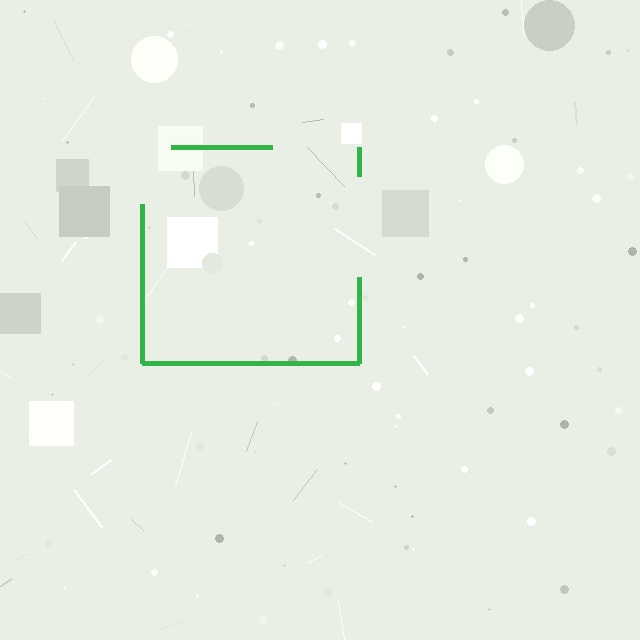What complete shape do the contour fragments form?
The contour fragments form a square.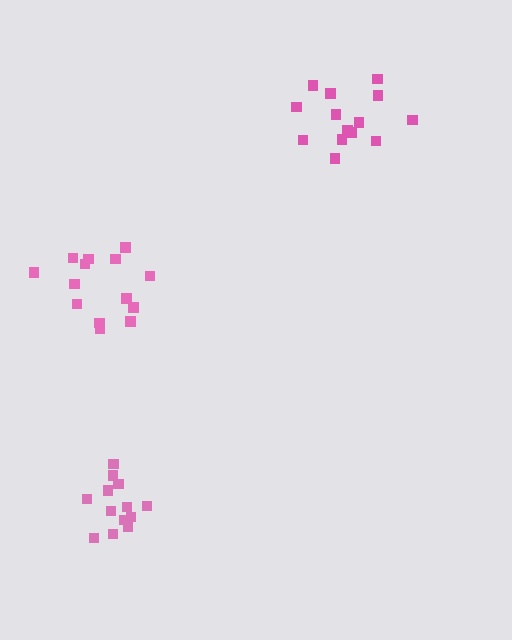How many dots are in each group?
Group 1: 14 dots, Group 2: 14 dots, Group 3: 13 dots (41 total).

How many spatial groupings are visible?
There are 3 spatial groupings.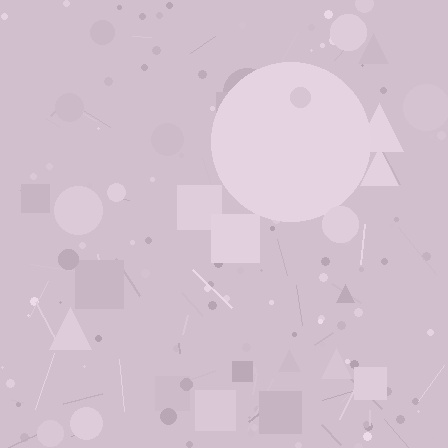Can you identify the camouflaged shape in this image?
The camouflaged shape is a circle.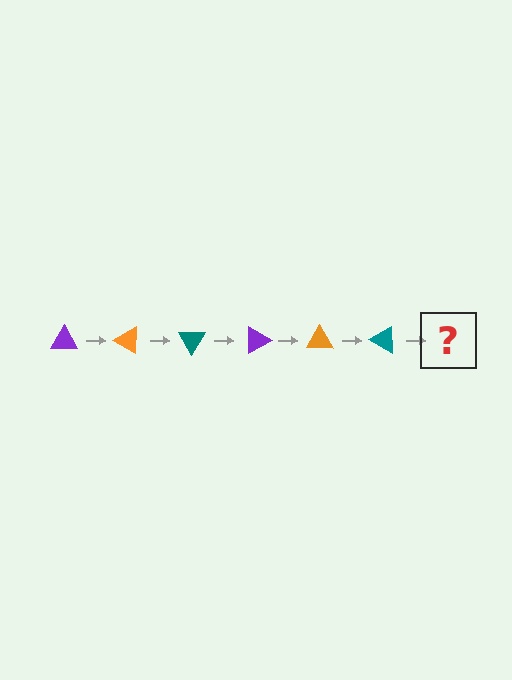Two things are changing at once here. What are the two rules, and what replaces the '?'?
The two rules are that it rotates 30 degrees each step and the color cycles through purple, orange, and teal. The '?' should be a purple triangle, rotated 180 degrees from the start.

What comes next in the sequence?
The next element should be a purple triangle, rotated 180 degrees from the start.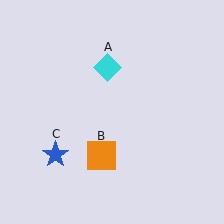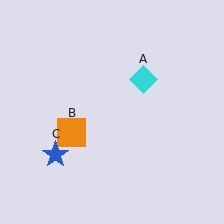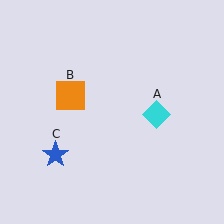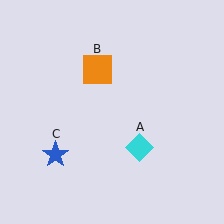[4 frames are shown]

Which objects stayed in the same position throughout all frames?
Blue star (object C) remained stationary.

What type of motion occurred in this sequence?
The cyan diamond (object A), orange square (object B) rotated clockwise around the center of the scene.